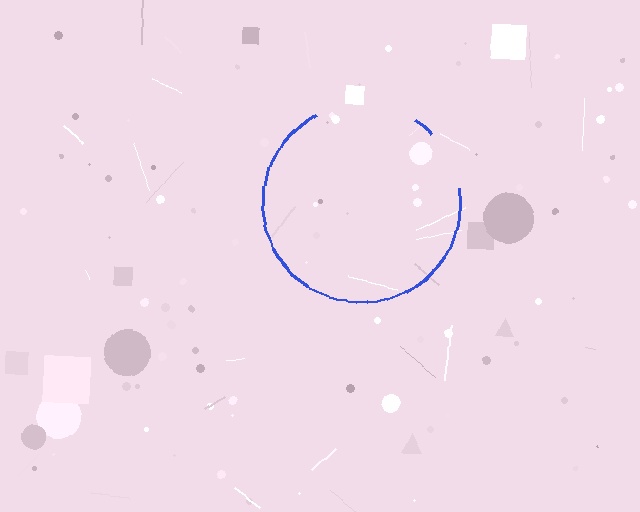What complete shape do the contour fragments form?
The contour fragments form a circle.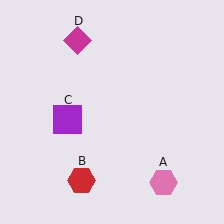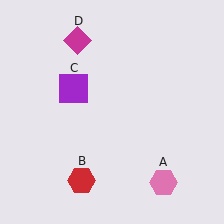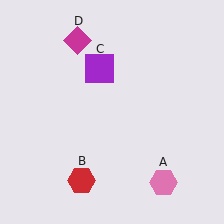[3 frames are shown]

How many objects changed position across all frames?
1 object changed position: purple square (object C).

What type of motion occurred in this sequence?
The purple square (object C) rotated clockwise around the center of the scene.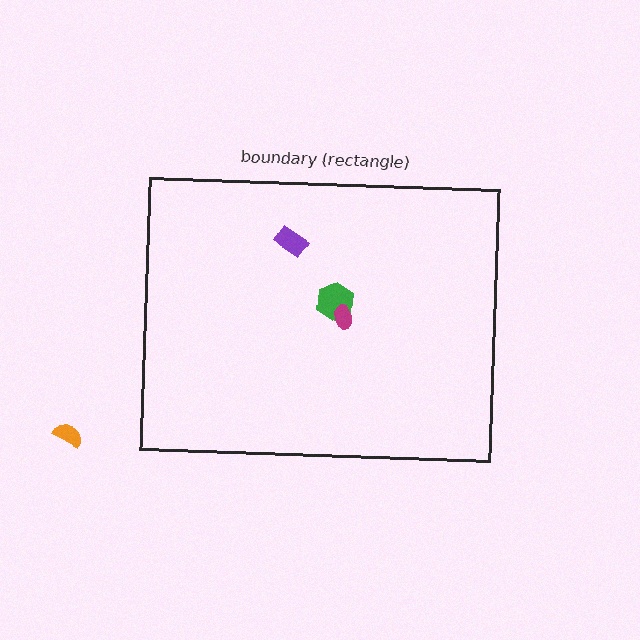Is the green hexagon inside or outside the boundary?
Inside.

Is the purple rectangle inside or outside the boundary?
Inside.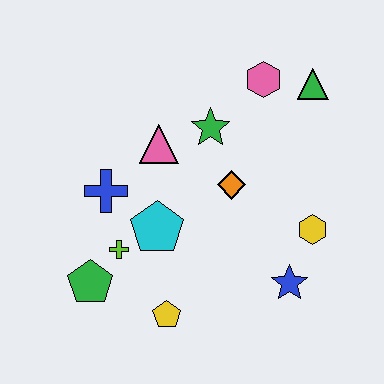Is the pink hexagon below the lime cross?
No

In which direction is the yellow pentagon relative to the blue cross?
The yellow pentagon is below the blue cross.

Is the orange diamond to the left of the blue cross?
No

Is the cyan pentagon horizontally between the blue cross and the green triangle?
Yes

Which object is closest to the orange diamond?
The green star is closest to the orange diamond.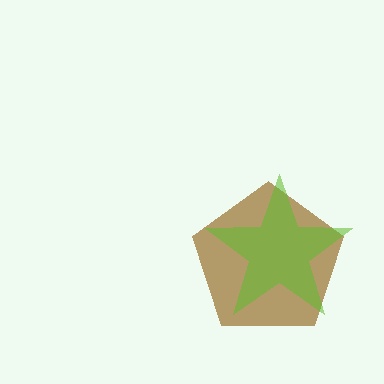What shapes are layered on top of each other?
The layered shapes are: a brown pentagon, a lime star.